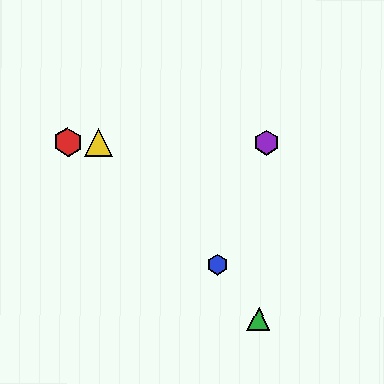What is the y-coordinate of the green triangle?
The green triangle is at y≈320.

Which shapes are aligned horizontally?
The red hexagon, the yellow triangle, the purple hexagon are aligned horizontally.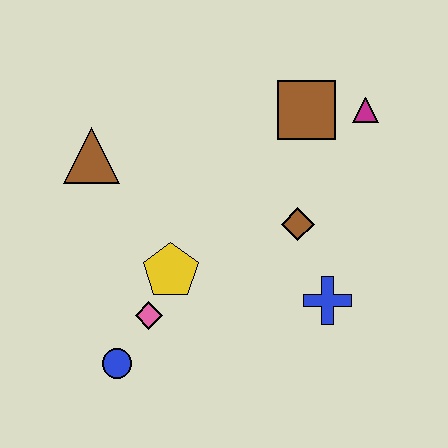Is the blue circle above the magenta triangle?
No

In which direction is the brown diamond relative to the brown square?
The brown diamond is below the brown square.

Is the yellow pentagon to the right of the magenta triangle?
No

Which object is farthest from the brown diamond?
The blue circle is farthest from the brown diamond.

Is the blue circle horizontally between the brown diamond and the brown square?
No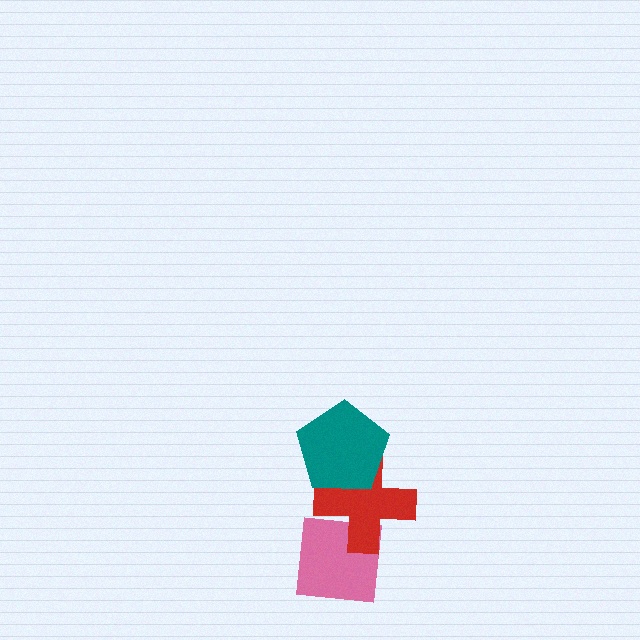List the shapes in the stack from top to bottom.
From top to bottom: the teal pentagon, the red cross, the pink square.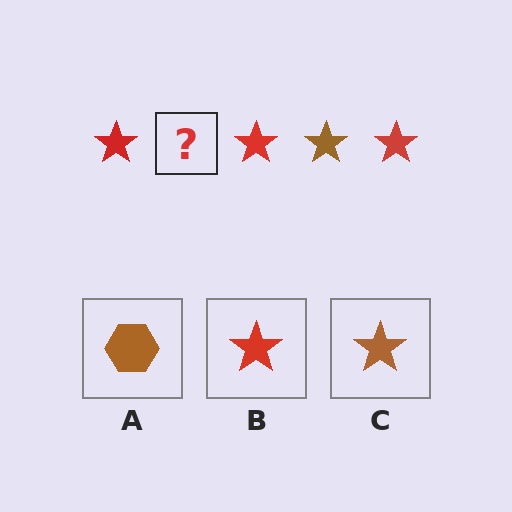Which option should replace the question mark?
Option C.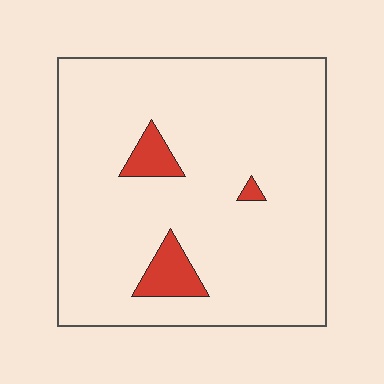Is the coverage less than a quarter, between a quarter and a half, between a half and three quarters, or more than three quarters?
Less than a quarter.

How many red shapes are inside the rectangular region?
3.